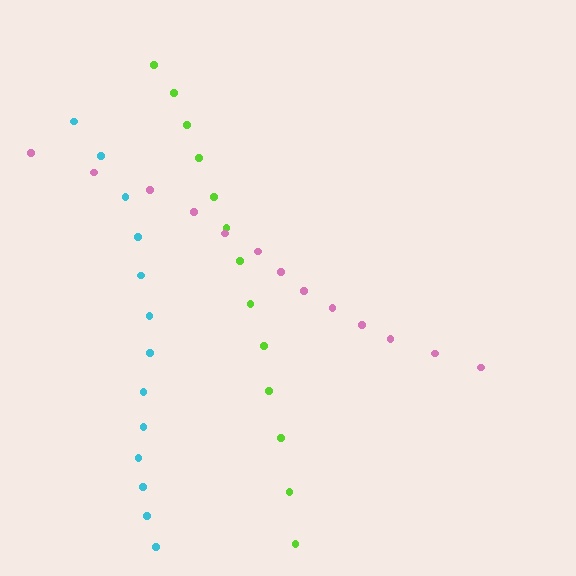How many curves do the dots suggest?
There are 3 distinct paths.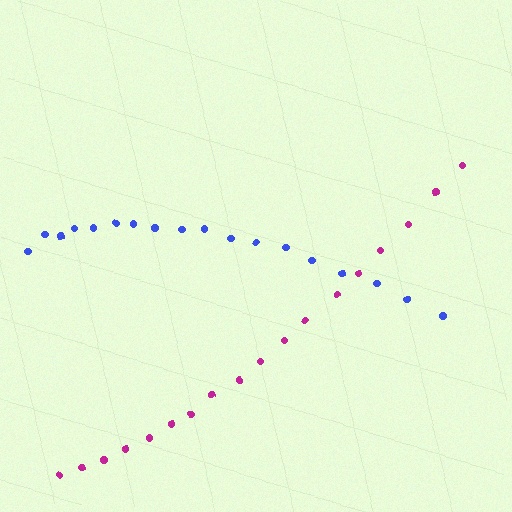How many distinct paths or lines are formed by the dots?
There are 2 distinct paths.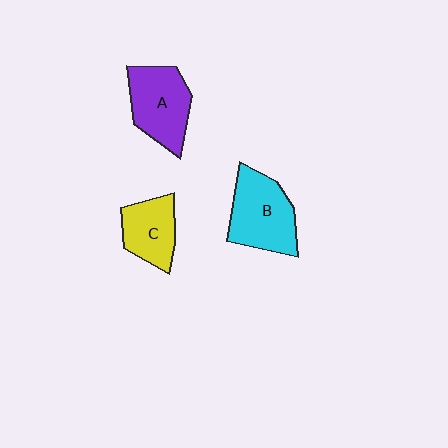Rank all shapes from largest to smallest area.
From largest to smallest: B (cyan), A (purple), C (yellow).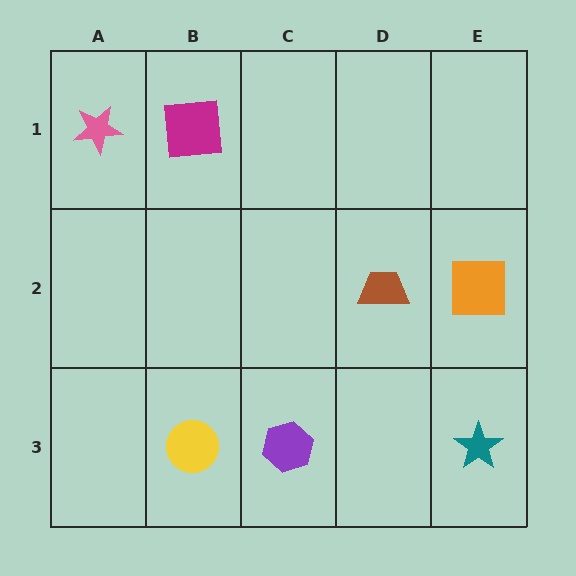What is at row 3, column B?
A yellow circle.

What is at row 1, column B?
A magenta square.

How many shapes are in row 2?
2 shapes.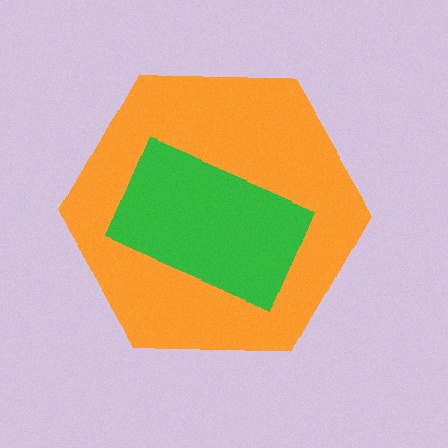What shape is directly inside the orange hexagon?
The green rectangle.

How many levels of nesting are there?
2.